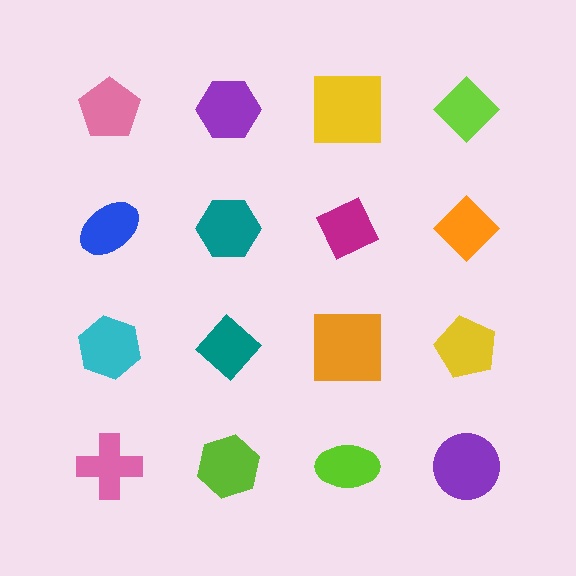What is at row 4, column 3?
A lime ellipse.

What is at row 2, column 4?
An orange diamond.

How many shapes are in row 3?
4 shapes.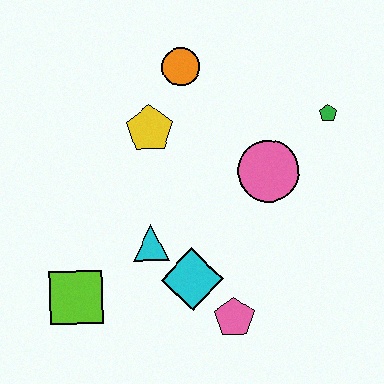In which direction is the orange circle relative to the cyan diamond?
The orange circle is above the cyan diamond.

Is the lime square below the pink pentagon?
No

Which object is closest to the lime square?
The cyan triangle is closest to the lime square.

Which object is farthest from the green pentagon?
The lime square is farthest from the green pentagon.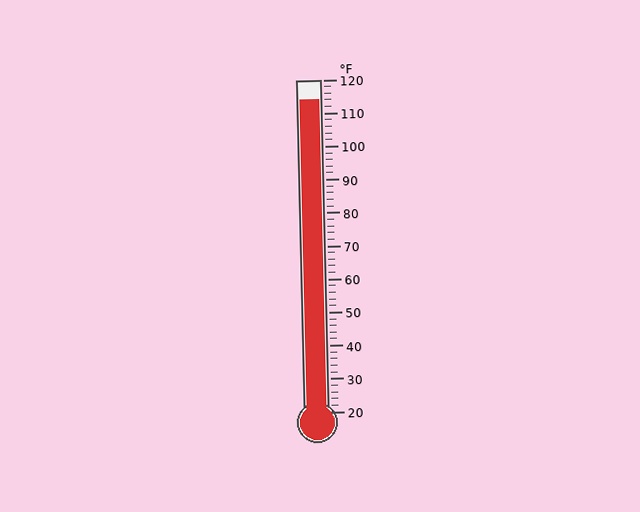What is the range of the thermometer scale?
The thermometer scale ranges from 20°F to 120°F.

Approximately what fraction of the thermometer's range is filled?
The thermometer is filled to approximately 95% of its range.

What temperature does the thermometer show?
The thermometer shows approximately 114°F.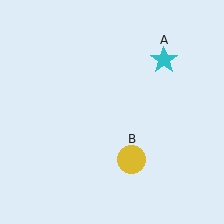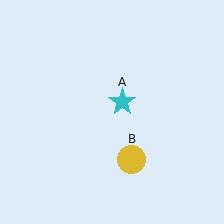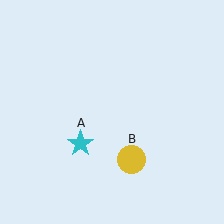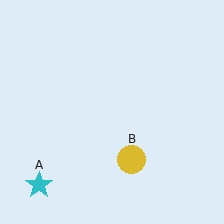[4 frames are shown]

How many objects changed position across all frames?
1 object changed position: cyan star (object A).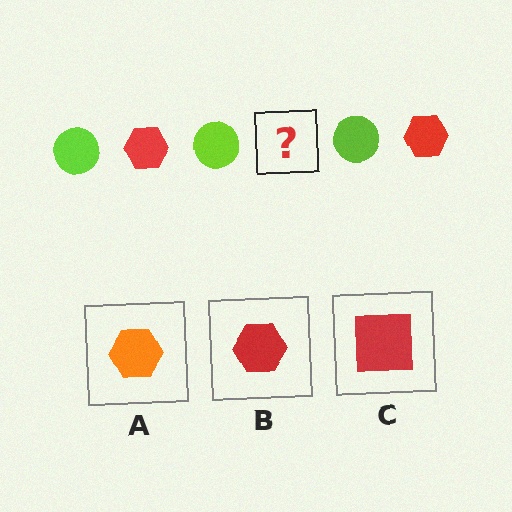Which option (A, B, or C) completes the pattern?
B.